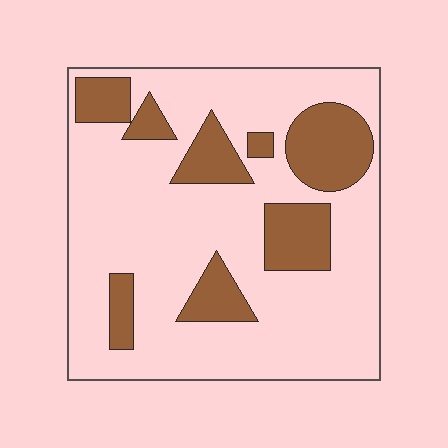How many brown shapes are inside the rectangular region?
8.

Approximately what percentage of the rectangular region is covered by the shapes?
Approximately 25%.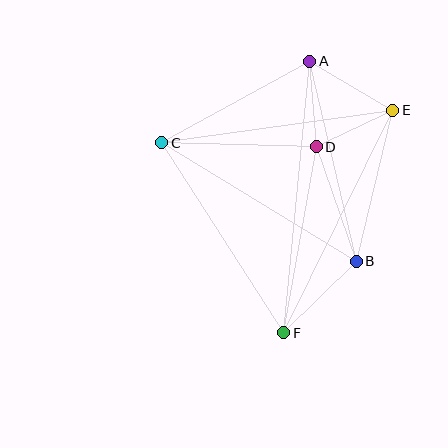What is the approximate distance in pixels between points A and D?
The distance between A and D is approximately 86 pixels.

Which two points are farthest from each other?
Points A and F are farthest from each other.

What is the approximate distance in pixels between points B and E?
The distance between B and E is approximately 156 pixels.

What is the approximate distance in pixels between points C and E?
The distance between C and E is approximately 234 pixels.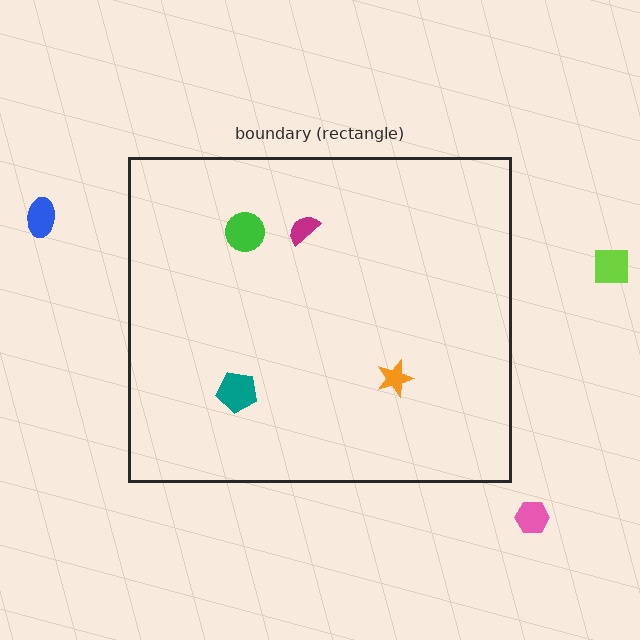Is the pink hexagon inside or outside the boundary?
Outside.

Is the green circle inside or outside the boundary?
Inside.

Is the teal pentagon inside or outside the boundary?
Inside.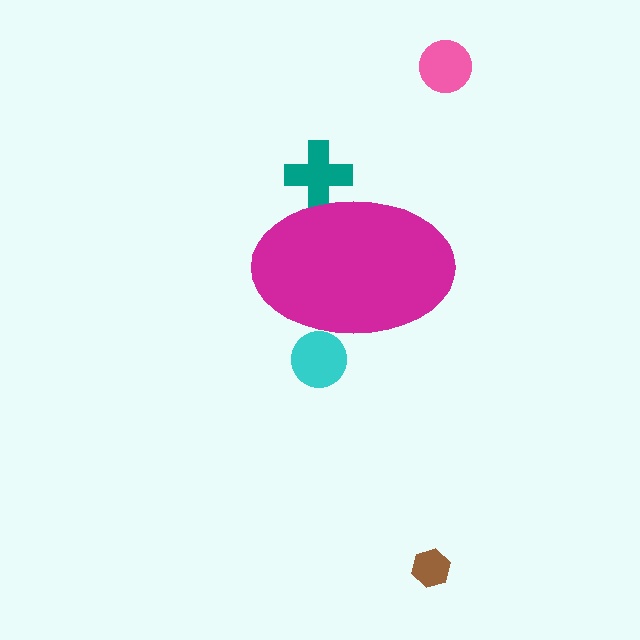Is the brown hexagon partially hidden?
No, the brown hexagon is fully visible.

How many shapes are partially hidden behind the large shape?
2 shapes are partially hidden.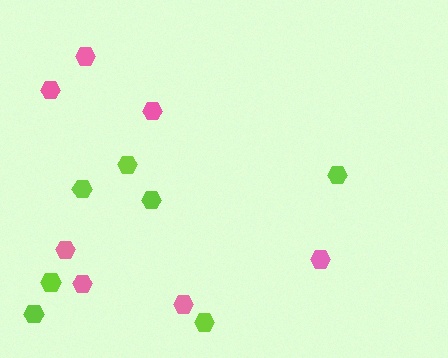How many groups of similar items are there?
There are 2 groups: one group of pink hexagons (7) and one group of lime hexagons (7).